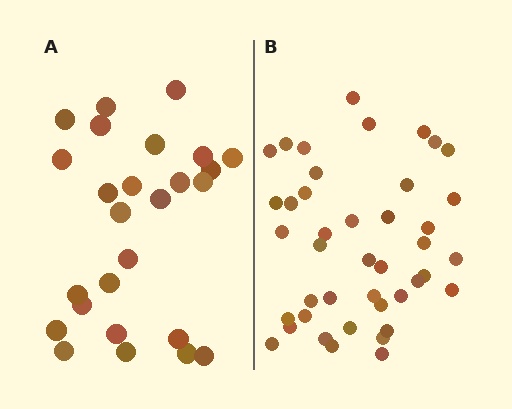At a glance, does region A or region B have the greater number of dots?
Region B (the right region) has more dots.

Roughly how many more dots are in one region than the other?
Region B has approximately 15 more dots than region A.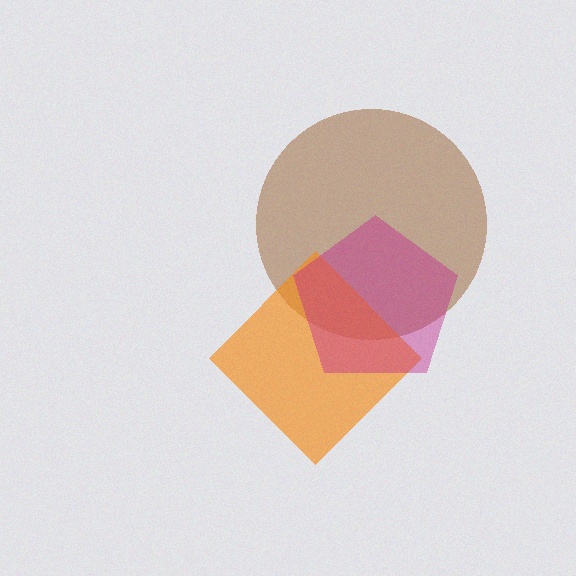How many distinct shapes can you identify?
There are 3 distinct shapes: a brown circle, an orange diamond, a magenta pentagon.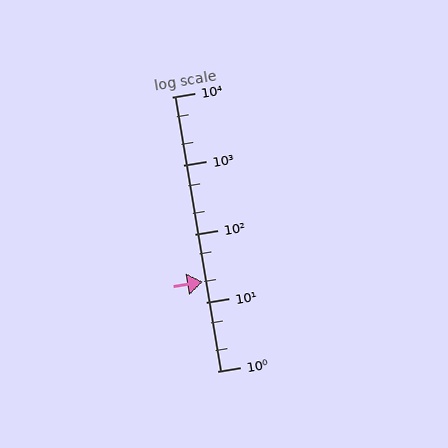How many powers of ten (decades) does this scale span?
The scale spans 4 decades, from 1 to 10000.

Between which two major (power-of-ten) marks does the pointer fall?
The pointer is between 10 and 100.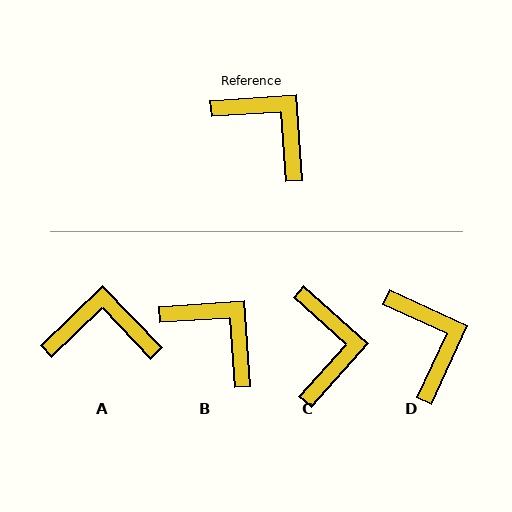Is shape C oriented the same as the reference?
No, it is off by about 46 degrees.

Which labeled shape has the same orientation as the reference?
B.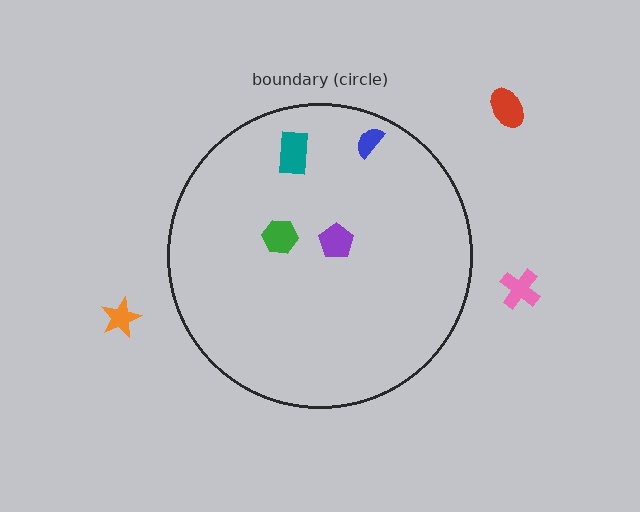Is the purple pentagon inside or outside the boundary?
Inside.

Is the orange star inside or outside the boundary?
Outside.